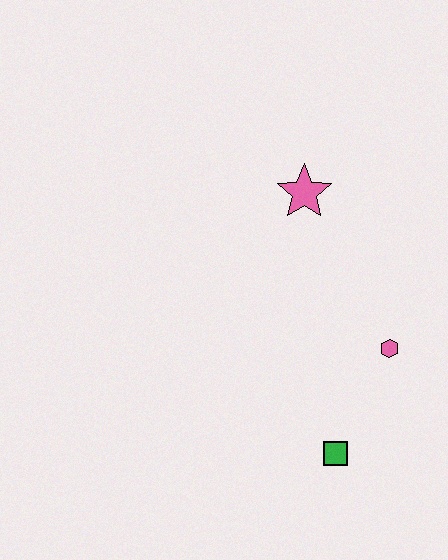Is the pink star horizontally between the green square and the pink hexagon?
No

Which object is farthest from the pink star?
The green square is farthest from the pink star.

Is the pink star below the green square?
No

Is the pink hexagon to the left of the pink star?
No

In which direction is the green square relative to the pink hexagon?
The green square is below the pink hexagon.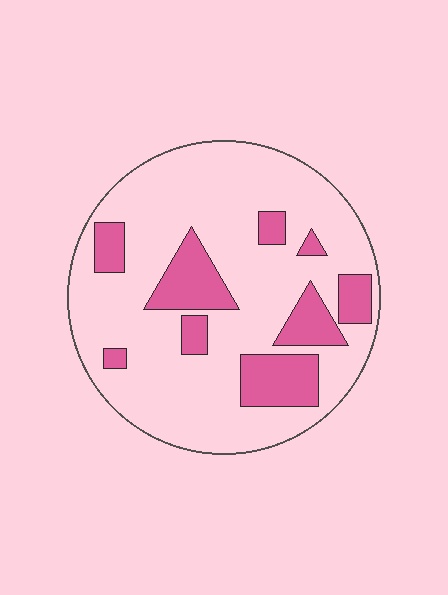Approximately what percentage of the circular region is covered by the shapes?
Approximately 20%.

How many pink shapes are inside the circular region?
9.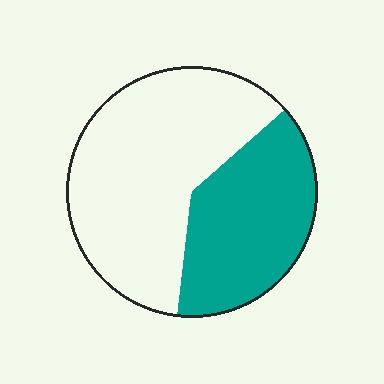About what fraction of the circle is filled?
About three eighths (3/8).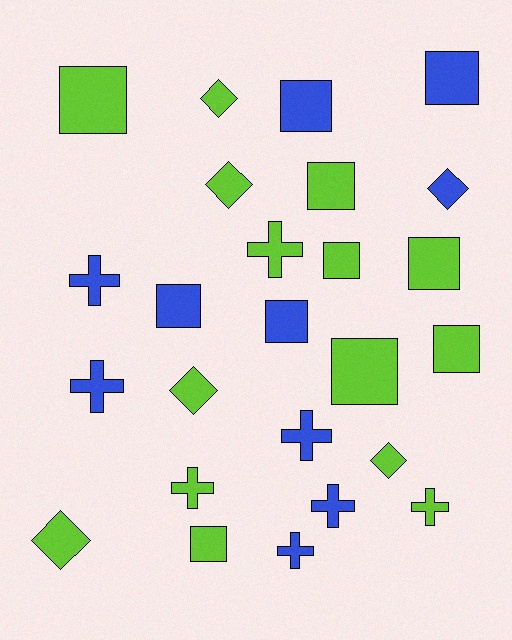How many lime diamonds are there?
There are 5 lime diamonds.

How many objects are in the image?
There are 25 objects.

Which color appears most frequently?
Lime, with 15 objects.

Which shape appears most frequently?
Square, with 11 objects.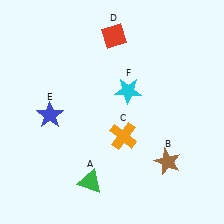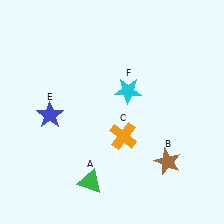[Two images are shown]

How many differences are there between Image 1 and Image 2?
There is 1 difference between the two images.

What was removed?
The red diamond (D) was removed in Image 2.